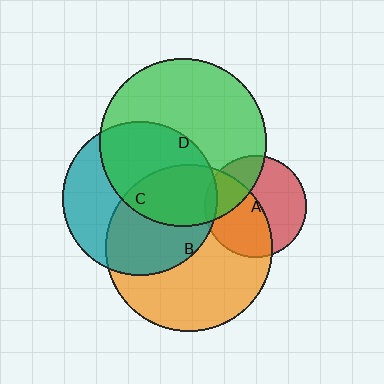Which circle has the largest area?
Circle D (green).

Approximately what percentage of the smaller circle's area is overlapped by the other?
Approximately 50%.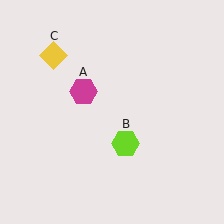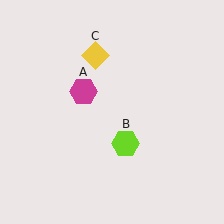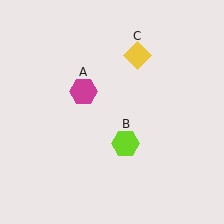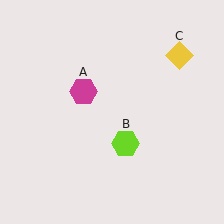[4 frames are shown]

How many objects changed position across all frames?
1 object changed position: yellow diamond (object C).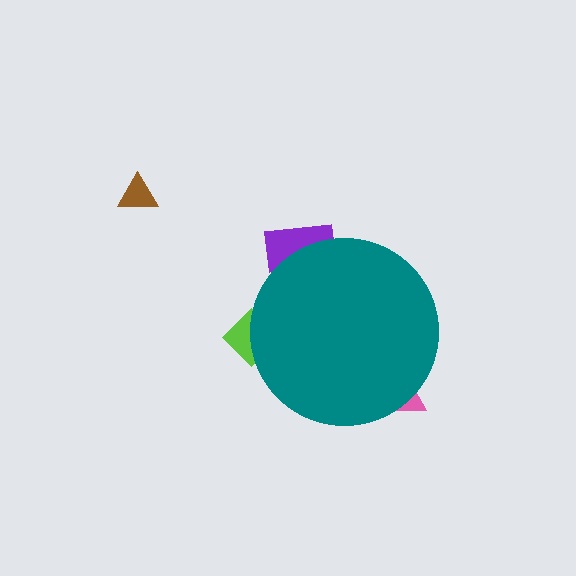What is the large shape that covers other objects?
A teal circle.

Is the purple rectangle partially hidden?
Yes, the purple rectangle is partially hidden behind the teal circle.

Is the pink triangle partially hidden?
Yes, the pink triangle is partially hidden behind the teal circle.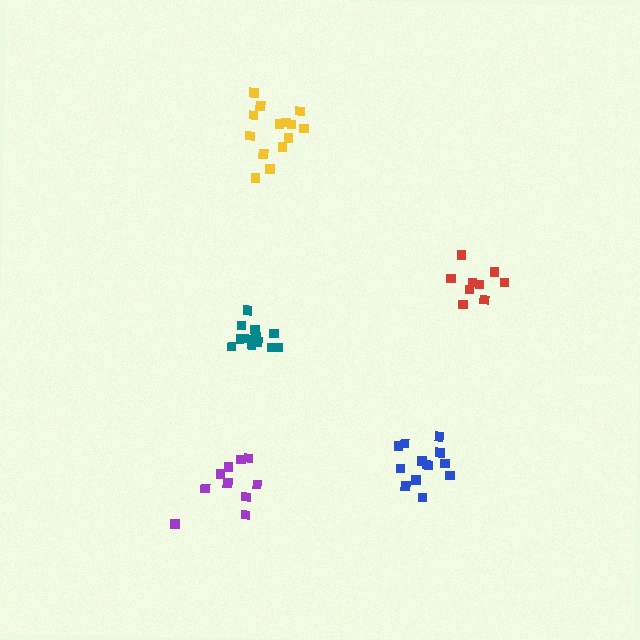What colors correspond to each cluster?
The clusters are colored: purple, red, teal, blue, yellow.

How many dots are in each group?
Group 1: 10 dots, Group 2: 9 dots, Group 3: 12 dots, Group 4: 13 dots, Group 5: 14 dots (58 total).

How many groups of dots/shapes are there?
There are 5 groups.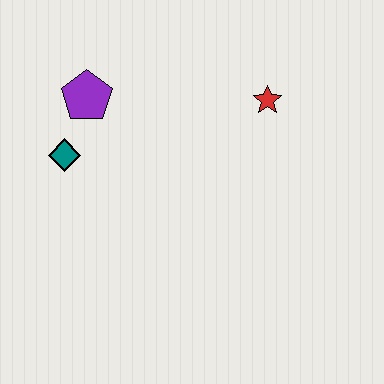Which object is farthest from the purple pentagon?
The red star is farthest from the purple pentagon.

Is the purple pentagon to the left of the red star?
Yes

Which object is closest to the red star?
The purple pentagon is closest to the red star.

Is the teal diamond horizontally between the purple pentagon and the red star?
No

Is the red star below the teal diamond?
No